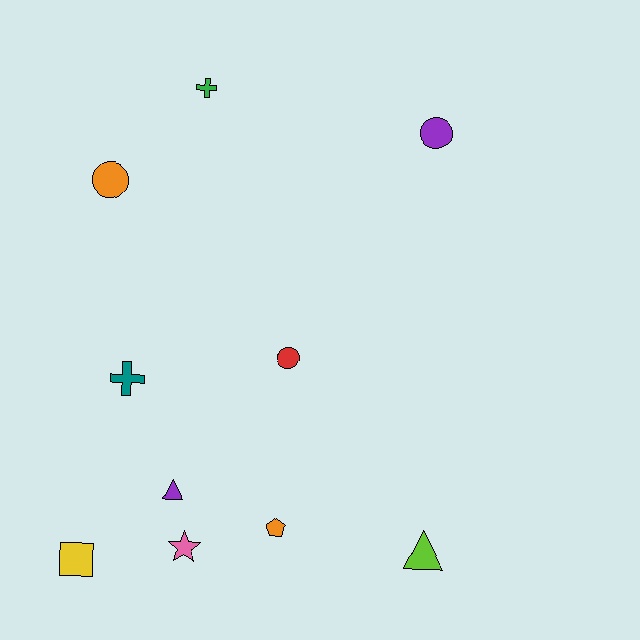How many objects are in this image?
There are 10 objects.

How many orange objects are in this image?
There are 2 orange objects.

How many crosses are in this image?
There are 2 crosses.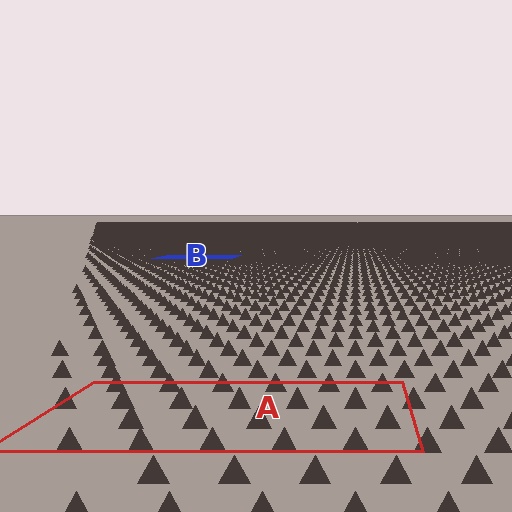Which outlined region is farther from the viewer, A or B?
Region B is farther from the viewer — the texture elements inside it appear smaller and more densely packed.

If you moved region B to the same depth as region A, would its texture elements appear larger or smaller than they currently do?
They would appear larger. At a closer depth, the same texture elements are projected at a bigger on-screen size.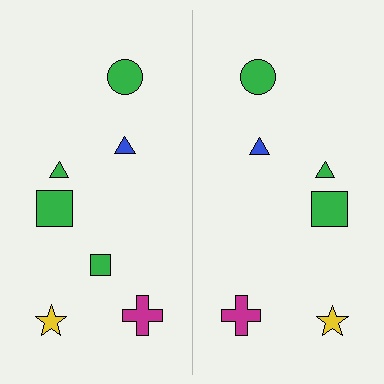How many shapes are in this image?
There are 13 shapes in this image.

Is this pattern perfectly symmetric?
No, the pattern is not perfectly symmetric. A green square is missing from the right side.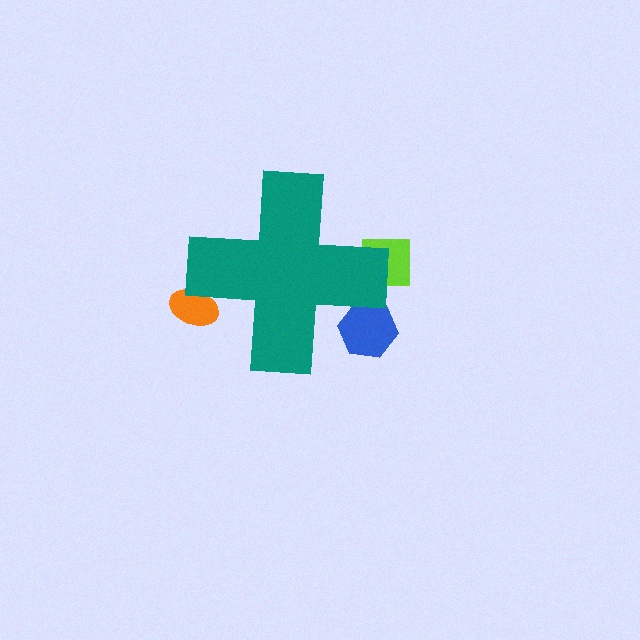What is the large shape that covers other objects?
A teal cross.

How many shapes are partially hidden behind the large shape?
3 shapes are partially hidden.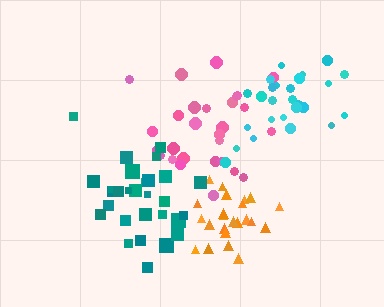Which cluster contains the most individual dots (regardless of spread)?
Teal (29).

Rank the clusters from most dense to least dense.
orange, teal, pink, cyan.